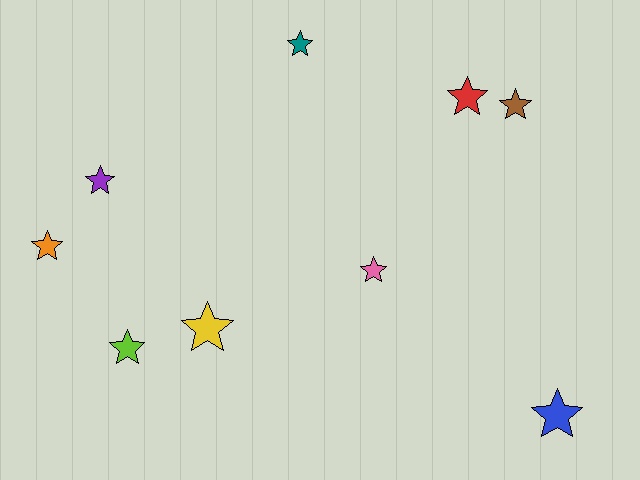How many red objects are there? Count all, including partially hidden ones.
There is 1 red object.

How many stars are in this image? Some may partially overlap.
There are 9 stars.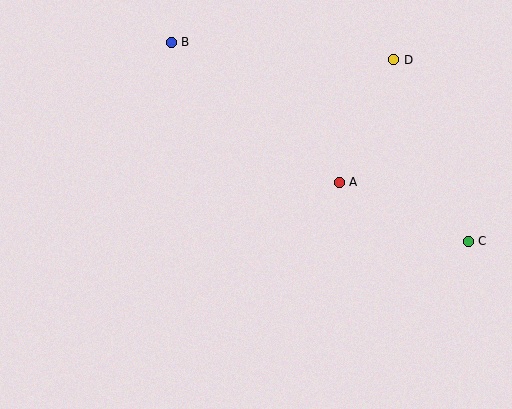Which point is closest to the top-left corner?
Point B is closest to the top-left corner.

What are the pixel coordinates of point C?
Point C is at (468, 241).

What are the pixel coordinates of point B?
Point B is at (171, 42).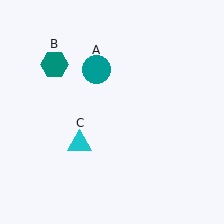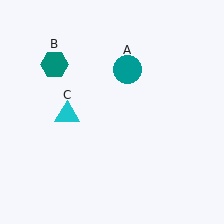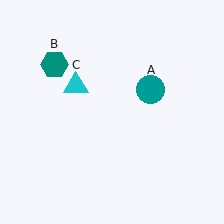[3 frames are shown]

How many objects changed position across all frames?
2 objects changed position: teal circle (object A), cyan triangle (object C).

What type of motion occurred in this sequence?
The teal circle (object A), cyan triangle (object C) rotated clockwise around the center of the scene.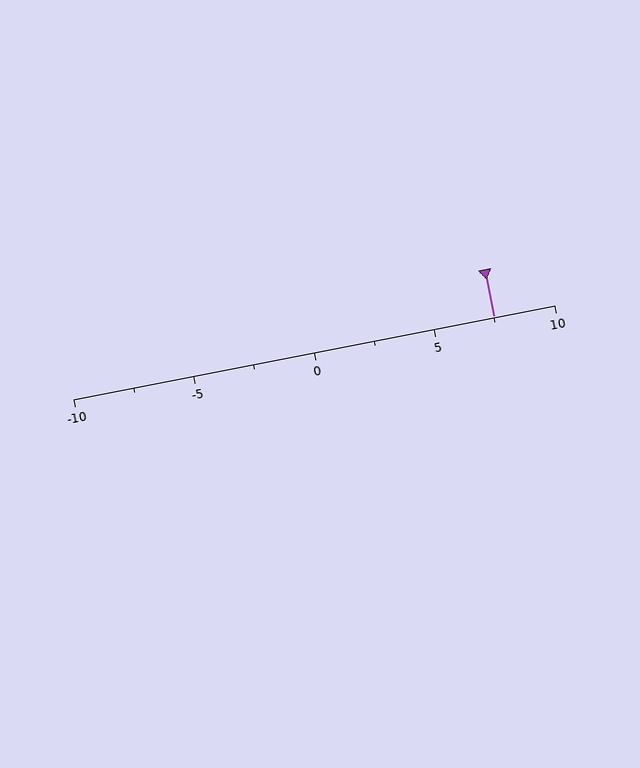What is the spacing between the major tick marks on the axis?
The major ticks are spaced 5 apart.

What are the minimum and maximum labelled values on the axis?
The axis runs from -10 to 10.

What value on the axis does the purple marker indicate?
The marker indicates approximately 7.5.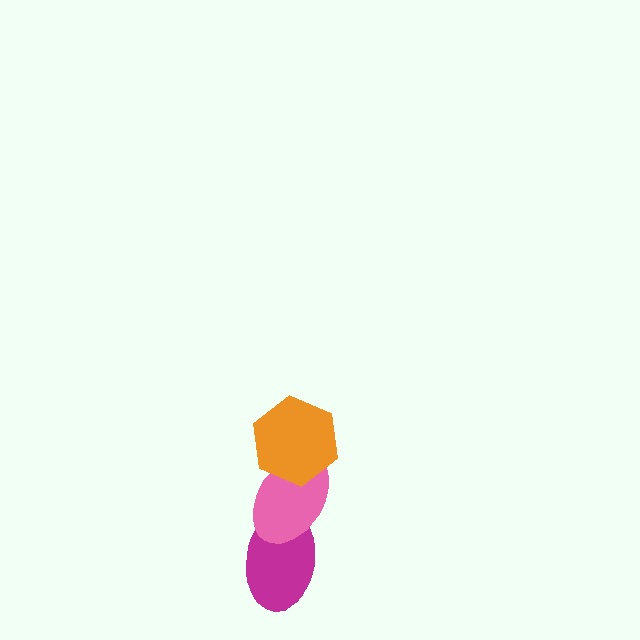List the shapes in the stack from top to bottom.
From top to bottom: the orange hexagon, the pink ellipse, the magenta ellipse.